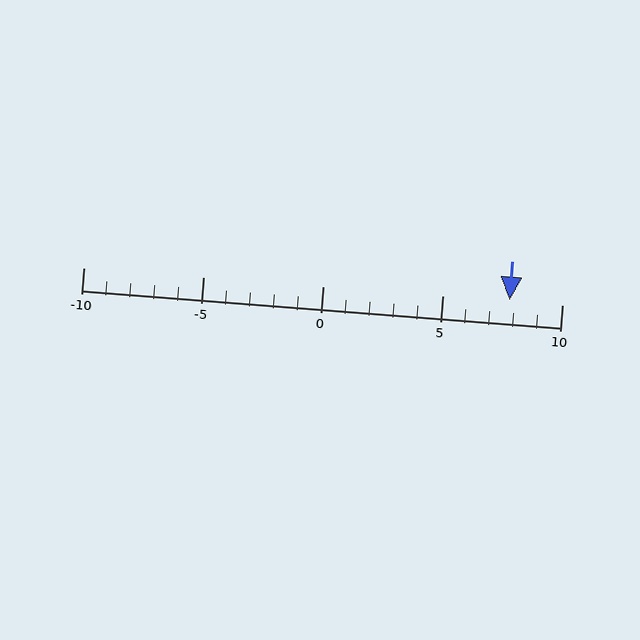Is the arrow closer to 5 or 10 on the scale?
The arrow is closer to 10.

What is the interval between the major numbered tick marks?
The major tick marks are spaced 5 units apart.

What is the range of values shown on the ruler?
The ruler shows values from -10 to 10.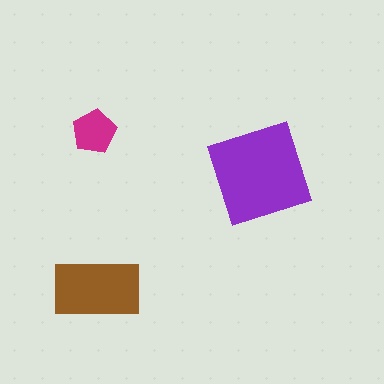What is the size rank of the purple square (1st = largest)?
1st.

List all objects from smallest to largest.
The magenta pentagon, the brown rectangle, the purple square.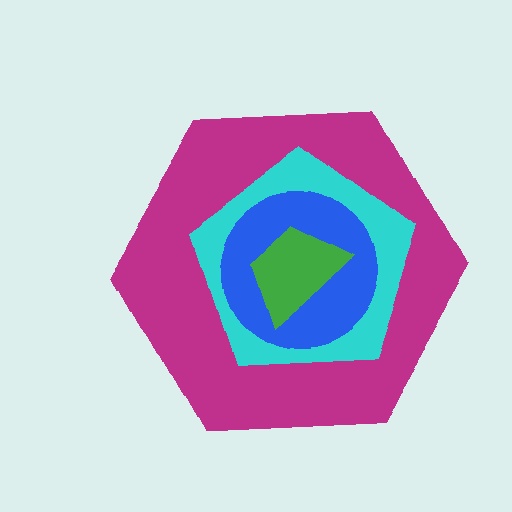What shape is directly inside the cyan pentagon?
The blue circle.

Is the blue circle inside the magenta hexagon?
Yes.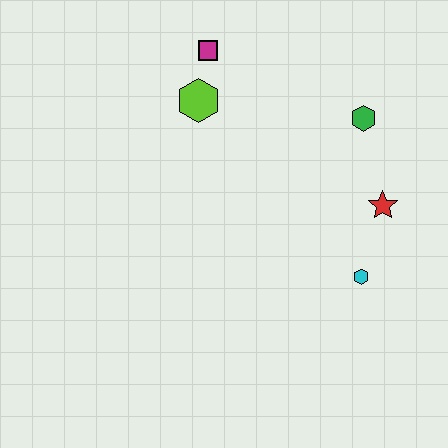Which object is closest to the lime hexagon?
The magenta square is closest to the lime hexagon.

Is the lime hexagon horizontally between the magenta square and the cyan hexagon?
No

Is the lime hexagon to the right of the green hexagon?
No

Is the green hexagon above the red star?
Yes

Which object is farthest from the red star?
The magenta square is farthest from the red star.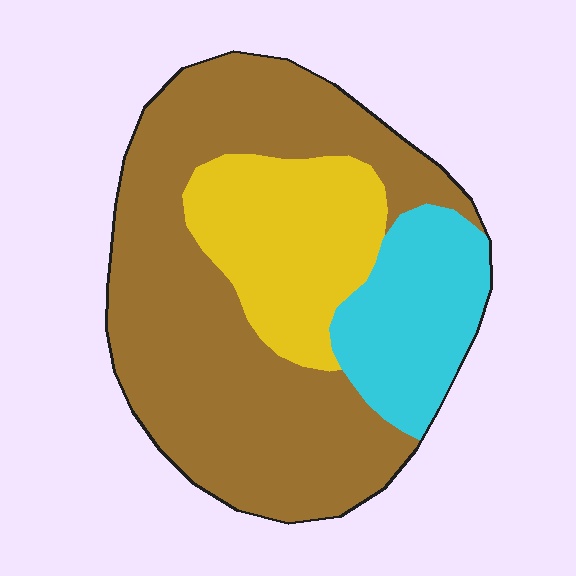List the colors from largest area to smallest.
From largest to smallest: brown, yellow, cyan.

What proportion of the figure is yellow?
Yellow covers roughly 20% of the figure.